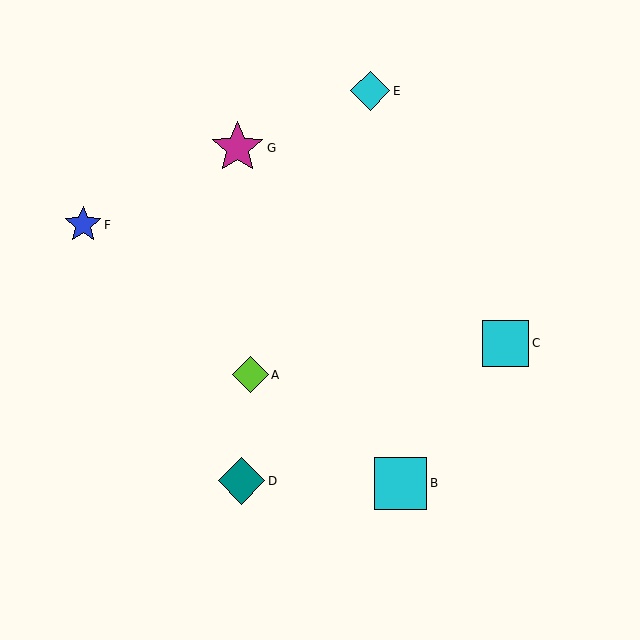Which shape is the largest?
The magenta star (labeled G) is the largest.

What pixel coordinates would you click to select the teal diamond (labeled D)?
Click at (242, 481) to select the teal diamond D.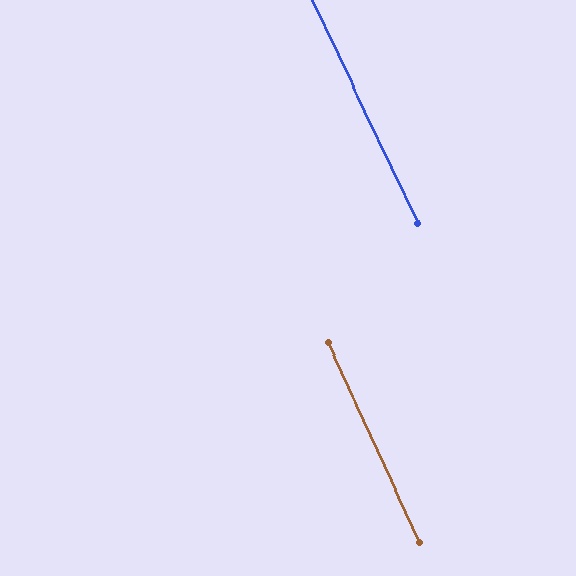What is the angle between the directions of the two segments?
Approximately 1 degree.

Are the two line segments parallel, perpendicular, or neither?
Parallel — their directions differ by only 0.6°.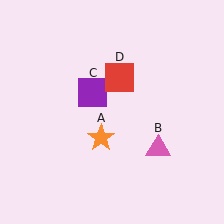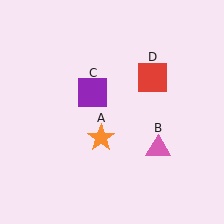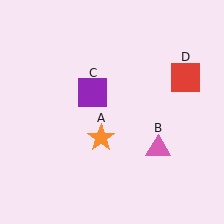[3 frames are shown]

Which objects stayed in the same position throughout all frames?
Orange star (object A) and pink triangle (object B) and purple square (object C) remained stationary.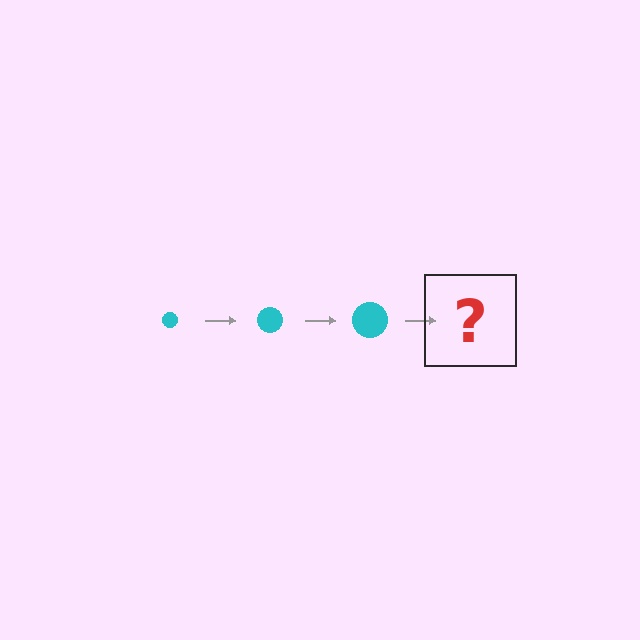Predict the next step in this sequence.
The next step is a cyan circle, larger than the previous one.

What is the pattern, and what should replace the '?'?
The pattern is that the circle gets progressively larger each step. The '?' should be a cyan circle, larger than the previous one.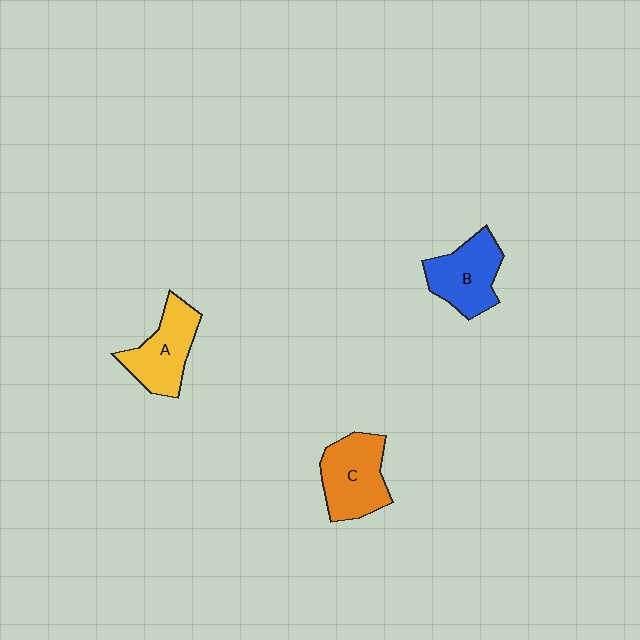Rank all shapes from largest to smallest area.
From largest to smallest: C (orange), B (blue), A (yellow).